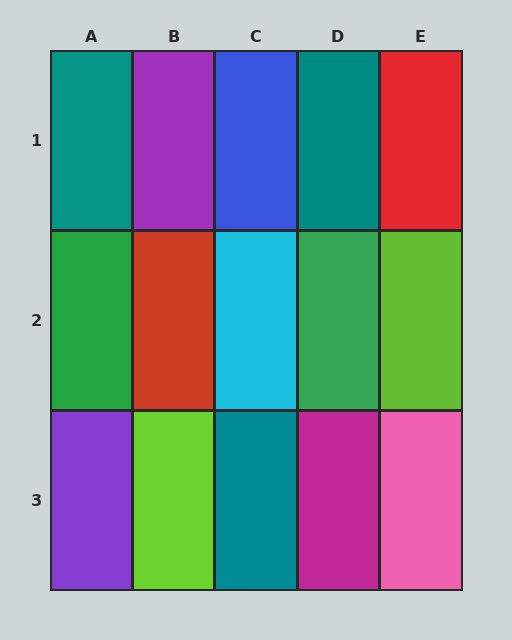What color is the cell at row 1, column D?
Teal.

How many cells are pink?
1 cell is pink.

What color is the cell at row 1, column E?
Red.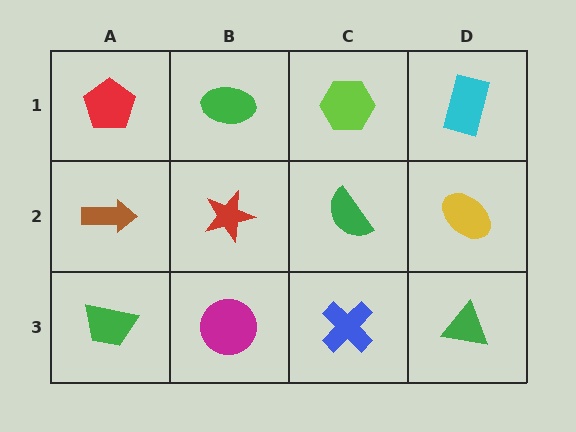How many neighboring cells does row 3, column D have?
2.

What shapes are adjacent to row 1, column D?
A yellow ellipse (row 2, column D), a lime hexagon (row 1, column C).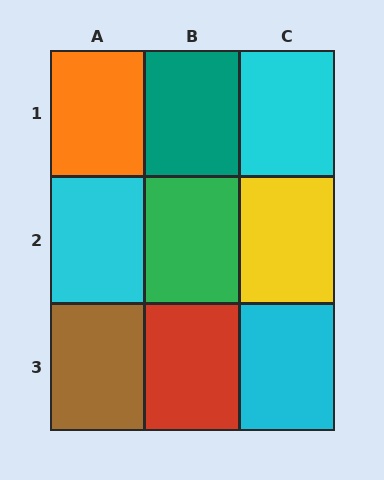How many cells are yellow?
1 cell is yellow.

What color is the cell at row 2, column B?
Green.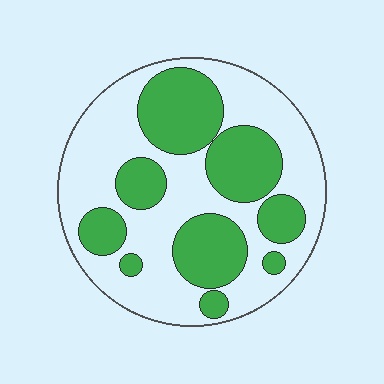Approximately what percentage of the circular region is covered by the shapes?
Approximately 40%.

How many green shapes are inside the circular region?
9.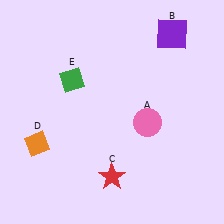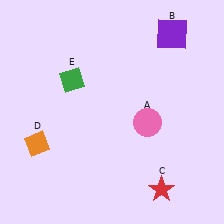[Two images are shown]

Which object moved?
The red star (C) moved right.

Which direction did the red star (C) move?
The red star (C) moved right.